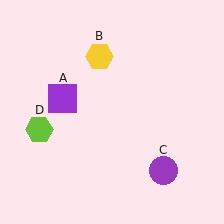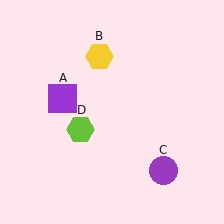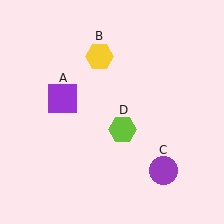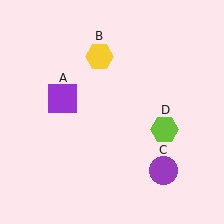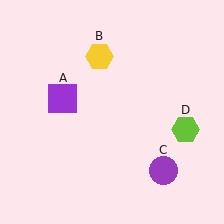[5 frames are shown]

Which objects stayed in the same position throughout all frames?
Purple square (object A) and yellow hexagon (object B) and purple circle (object C) remained stationary.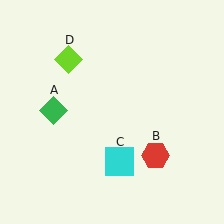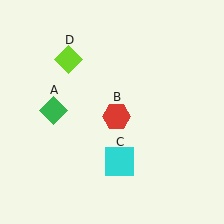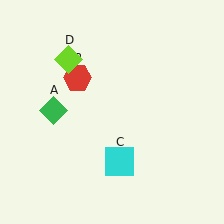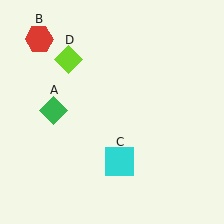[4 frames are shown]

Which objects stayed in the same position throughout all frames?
Green diamond (object A) and cyan square (object C) and lime diamond (object D) remained stationary.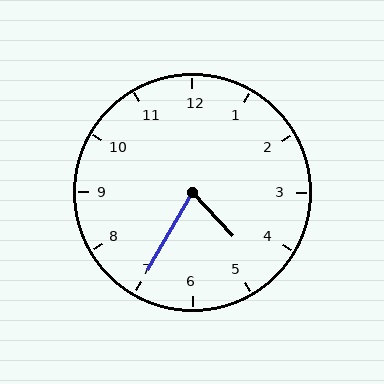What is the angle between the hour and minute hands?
Approximately 72 degrees.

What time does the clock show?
4:35.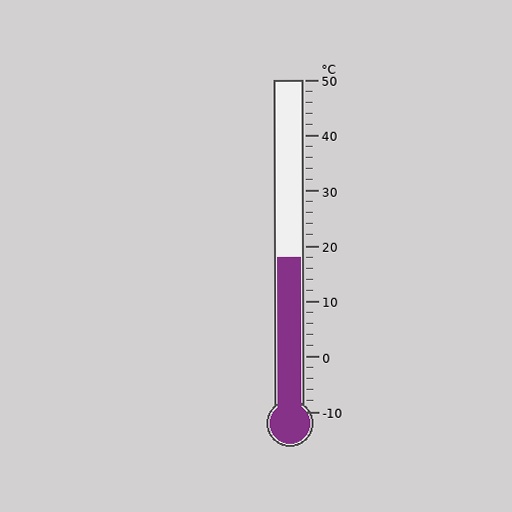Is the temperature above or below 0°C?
The temperature is above 0°C.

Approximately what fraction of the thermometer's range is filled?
The thermometer is filled to approximately 45% of its range.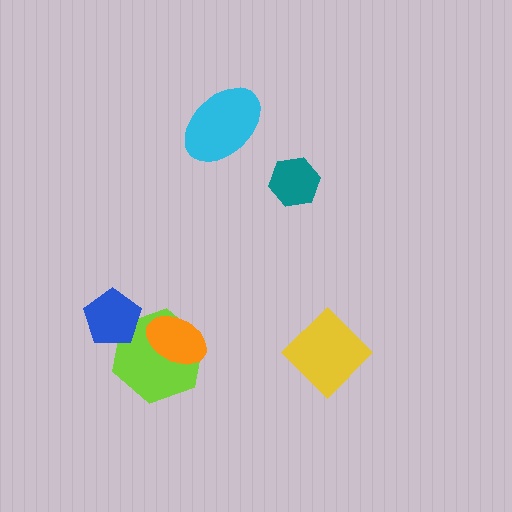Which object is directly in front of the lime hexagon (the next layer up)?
The orange ellipse is directly in front of the lime hexagon.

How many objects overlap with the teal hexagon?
0 objects overlap with the teal hexagon.